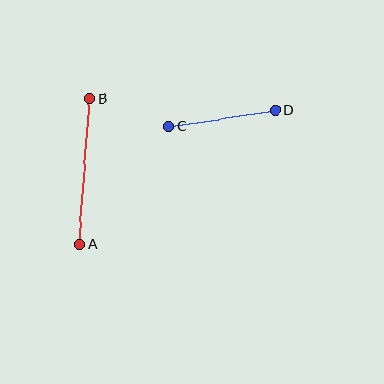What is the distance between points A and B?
The distance is approximately 146 pixels.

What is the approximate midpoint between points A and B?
The midpoint is at approximately (85, 171) pixels.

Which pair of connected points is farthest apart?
Points A and B are farthest apart.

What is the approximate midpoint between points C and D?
The midpoint is at approximately (222, 119) pixels.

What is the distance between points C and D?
The distance is approximately 108 pixels.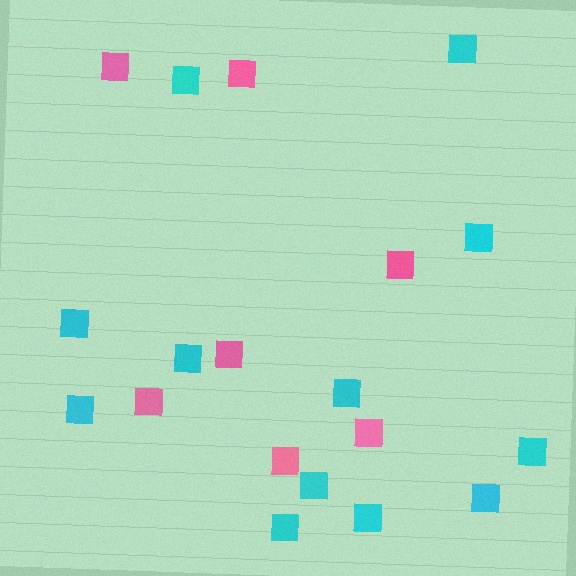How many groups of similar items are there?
There are 2 groups: one group of pink squares (7) and one group of cyan squares (12).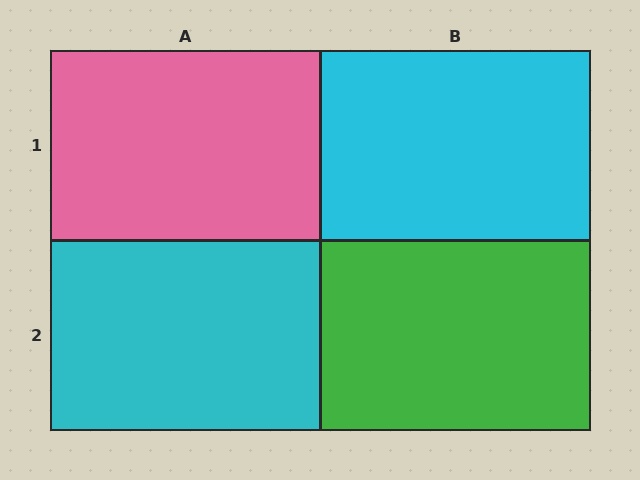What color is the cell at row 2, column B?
Green.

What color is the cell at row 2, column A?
Cyan.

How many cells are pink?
1 cell is pink.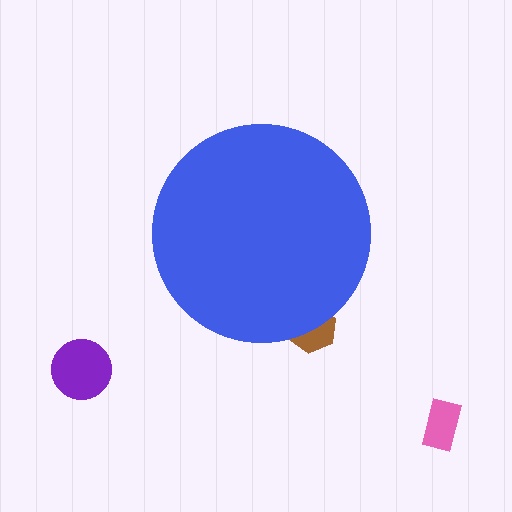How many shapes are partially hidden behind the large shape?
1 shape is partially hidden.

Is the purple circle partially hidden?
No, the purple circle is fully visible.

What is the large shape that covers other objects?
A blue circle.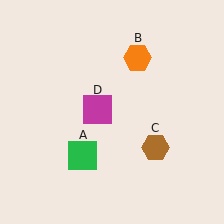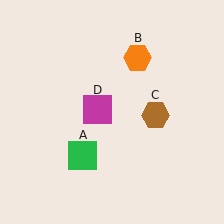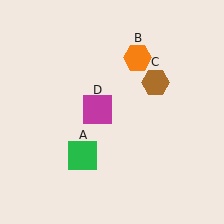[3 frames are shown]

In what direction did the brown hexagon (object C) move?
The brown hexagon (object C) moved up.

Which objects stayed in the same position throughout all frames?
Green square (object A) and orange hexagon (object B) and magenta square (object D) remained stationary.